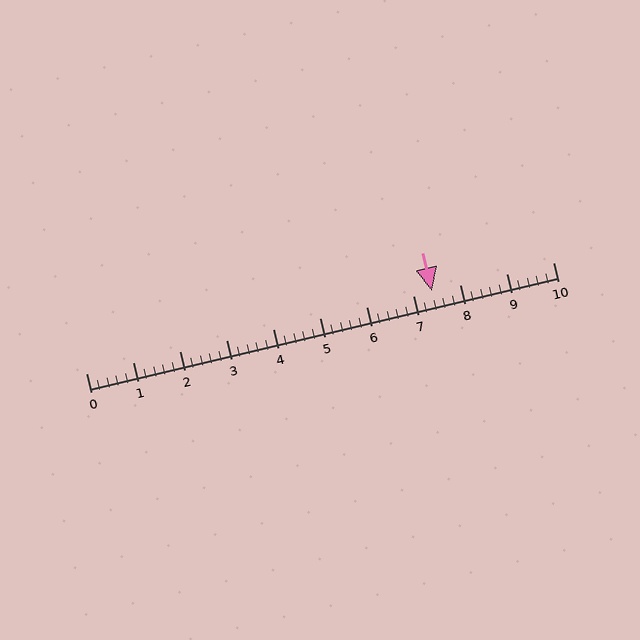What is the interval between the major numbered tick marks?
The major tick marks are spaced 1 units apart.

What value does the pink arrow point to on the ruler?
The pink arrow points to approximately 7.4.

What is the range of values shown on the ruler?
The ruler shows values from 0 to 10.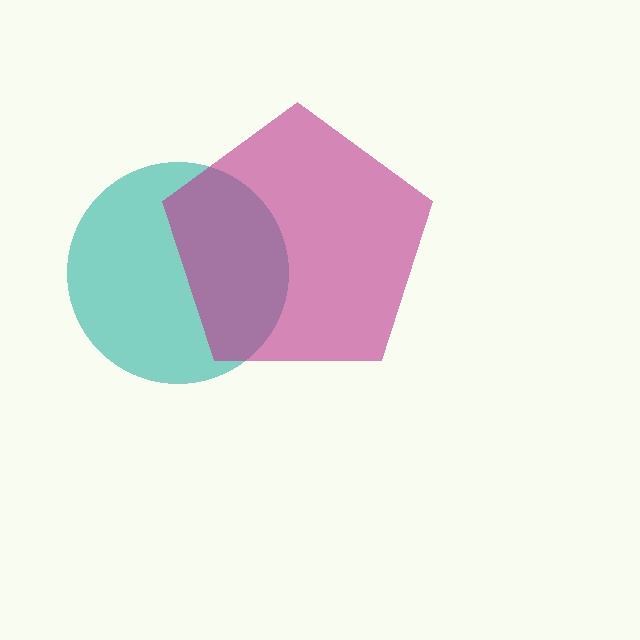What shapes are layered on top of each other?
The layered shapes are: a teal circle, a magenta pentagon.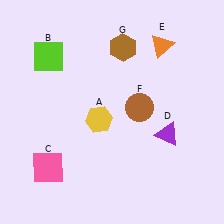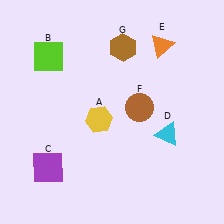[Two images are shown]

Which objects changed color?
C changed from pink to purple. D changed from purple to cyan.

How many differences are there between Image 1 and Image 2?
There are 2 differences between the two images.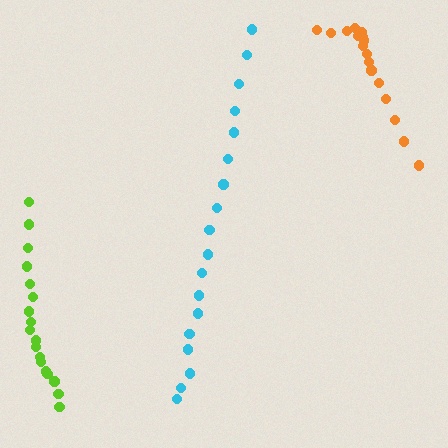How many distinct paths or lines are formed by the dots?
There are 3 distinct paths.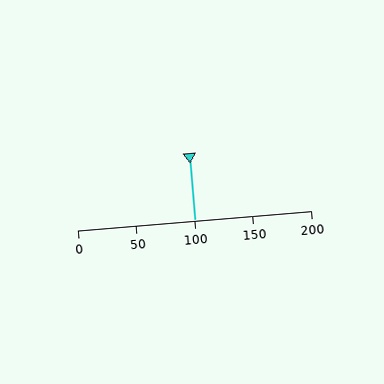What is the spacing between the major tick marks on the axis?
The major ticks are spaced 50 apart.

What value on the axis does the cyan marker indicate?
The marker indicates approximately 100.